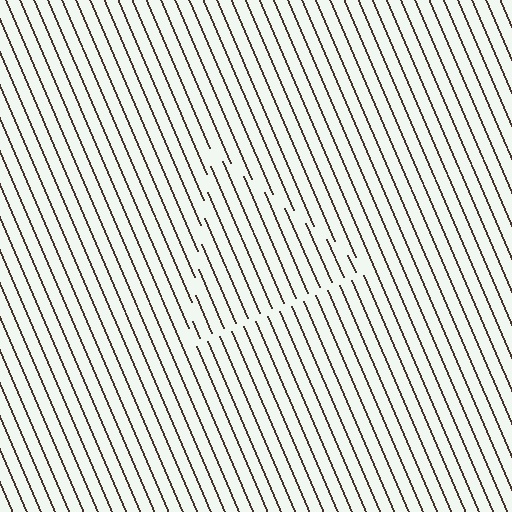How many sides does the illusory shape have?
3 sides — the line-ends trace a triangle.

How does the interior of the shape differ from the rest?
The interior of the shape contains the same grating, shifted by half a period — the contour is defined by the phase discontinuity where line-ends from the inner and outer gratings abut.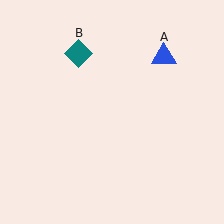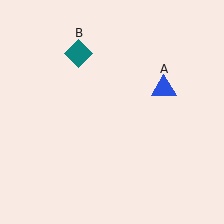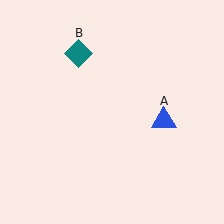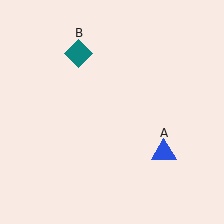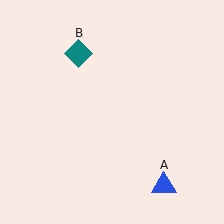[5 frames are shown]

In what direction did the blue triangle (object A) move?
The blue triangle (object A) moved down.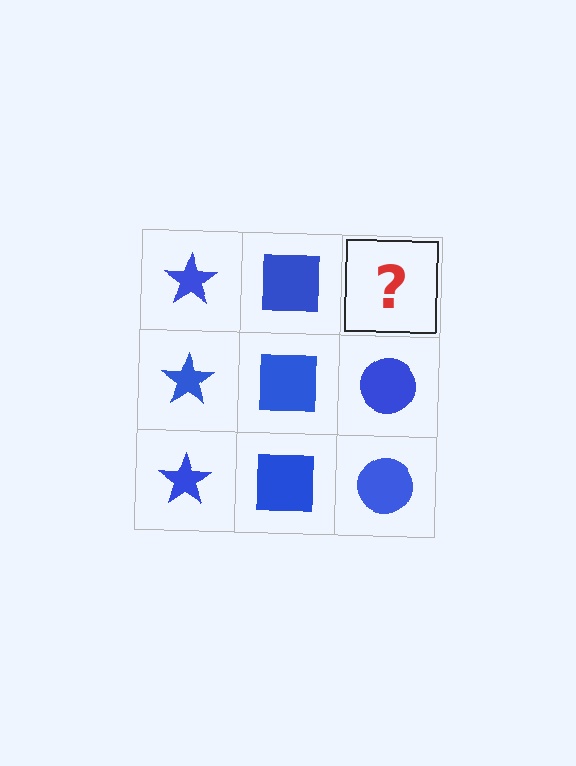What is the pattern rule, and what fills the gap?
The rule is that each column has a consistent shape. The gap should be filled with a blue circle.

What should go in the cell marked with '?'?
The missing cell should contain a blue circle.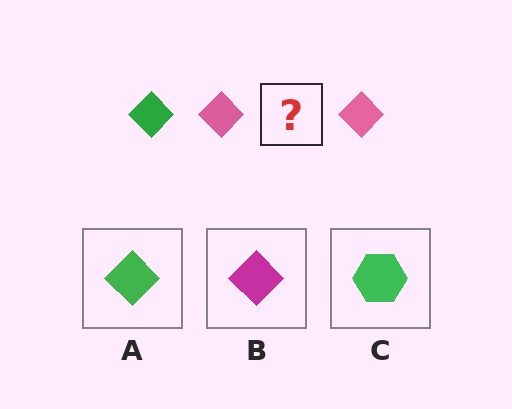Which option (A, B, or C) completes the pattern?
A.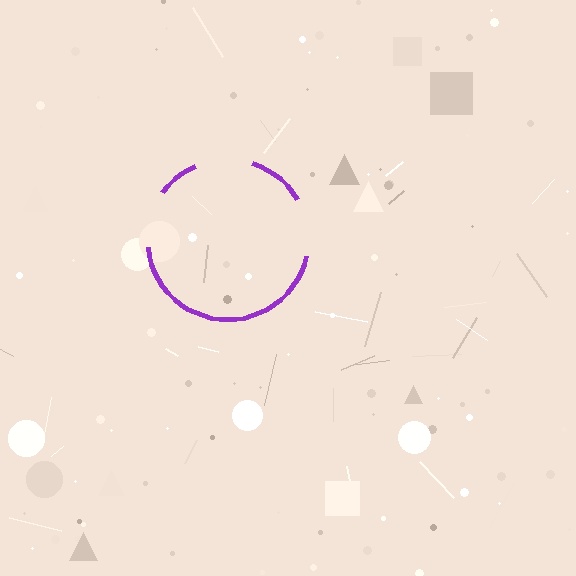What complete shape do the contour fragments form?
The contour fragments form a circle.